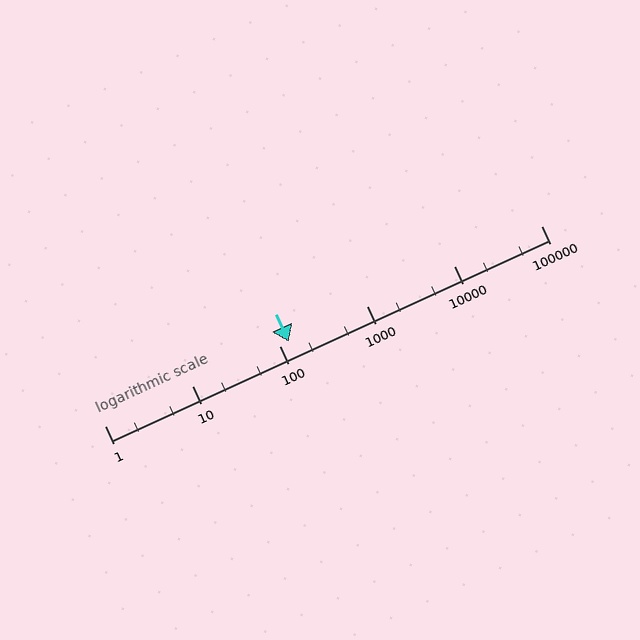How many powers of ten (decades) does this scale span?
The scale spans 5 decades, from 1 to 100000.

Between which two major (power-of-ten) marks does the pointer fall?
The pointer is between 100 and 1000.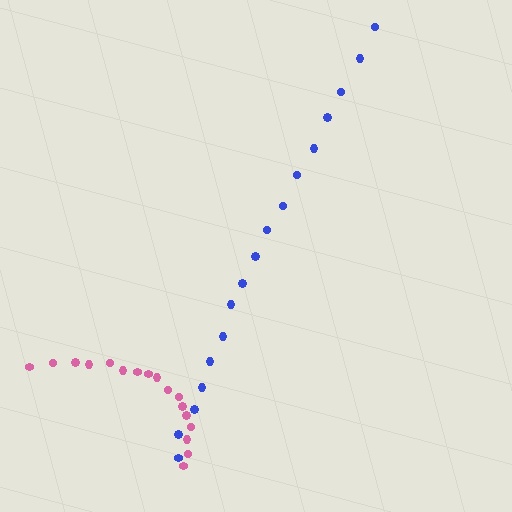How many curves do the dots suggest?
There are 2 distinct paths.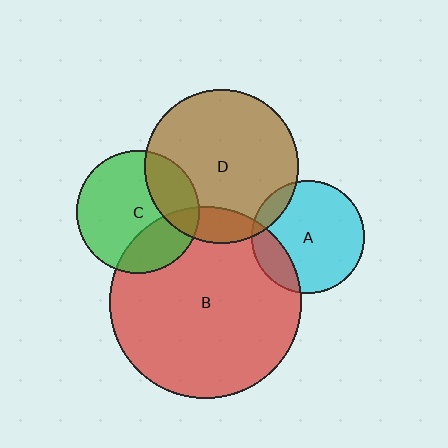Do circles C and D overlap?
Yes.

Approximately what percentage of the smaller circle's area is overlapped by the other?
Approximately 25%.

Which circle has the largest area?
Circle B (red).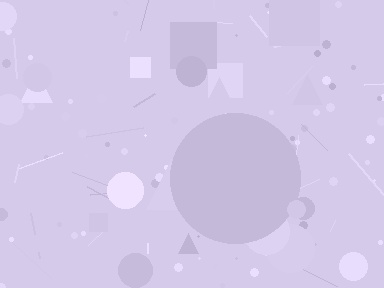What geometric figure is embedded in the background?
A circle is embedded in the background.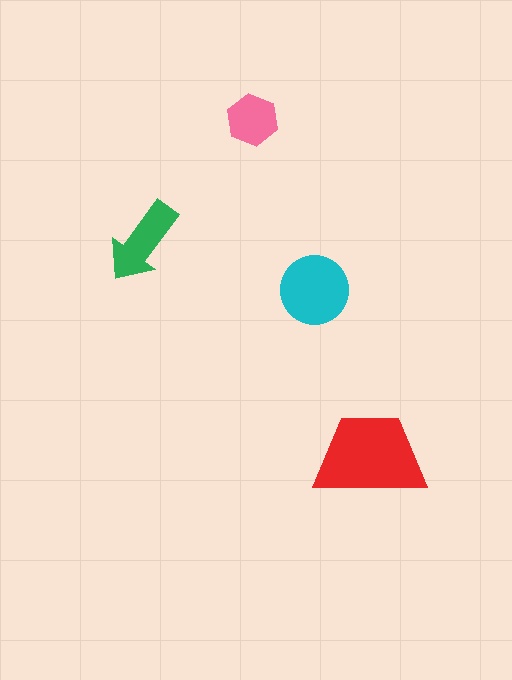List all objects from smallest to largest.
The pink hexagon, the green arrow, the cyan circle, the red trapezoid.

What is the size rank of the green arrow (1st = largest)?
3rd.